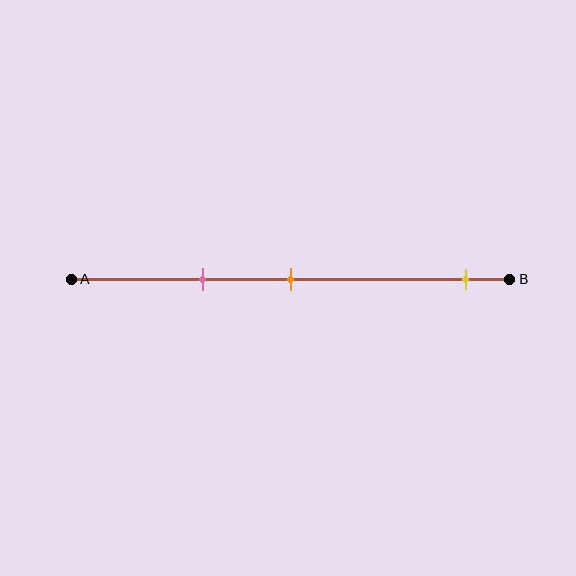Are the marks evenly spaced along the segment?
No, the marks are not evenly spaced.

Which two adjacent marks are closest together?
The pink and orange marks are the closest adjacent pair.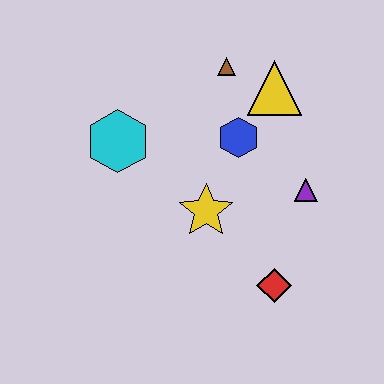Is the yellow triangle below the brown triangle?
Yes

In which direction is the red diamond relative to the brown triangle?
The red diamond is below the brown triangle.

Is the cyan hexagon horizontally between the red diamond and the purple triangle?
No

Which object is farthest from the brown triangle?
The red diamond is farthest from the brown triangle.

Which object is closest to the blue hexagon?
The yellow triangle is closest to the blue hexagon.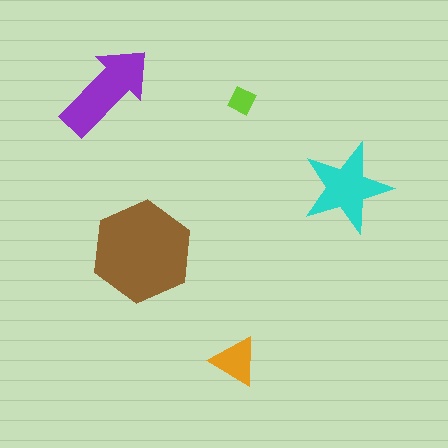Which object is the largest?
The brown hexagon.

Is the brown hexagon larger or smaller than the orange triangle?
Larger.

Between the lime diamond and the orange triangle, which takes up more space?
The orange triangle.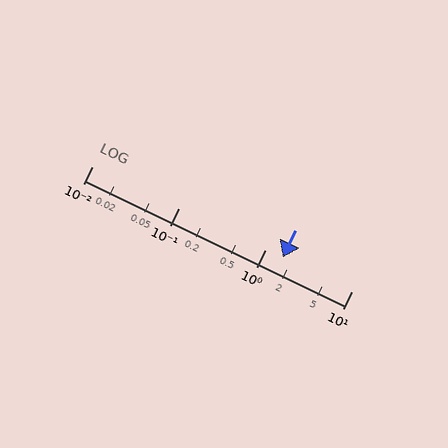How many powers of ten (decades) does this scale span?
The scale spans 3 decades, from 0.01 to 10.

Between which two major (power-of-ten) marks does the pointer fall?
The pointer is between 1 and 10.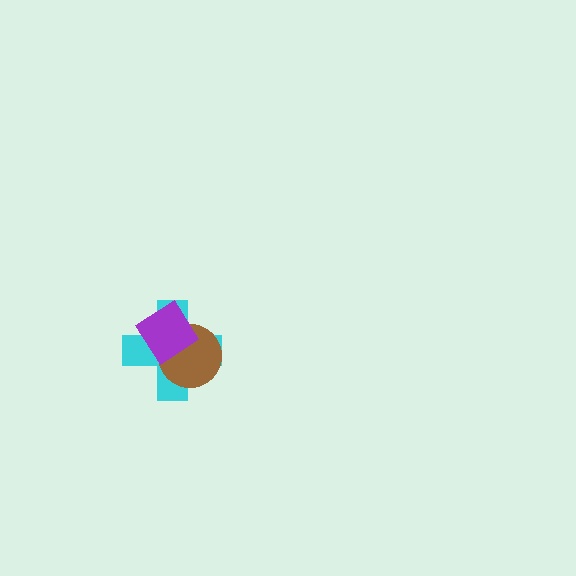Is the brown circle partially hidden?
Yes, it is partially covered by another shape.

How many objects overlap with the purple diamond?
2 objects overlap with the purple diamond.